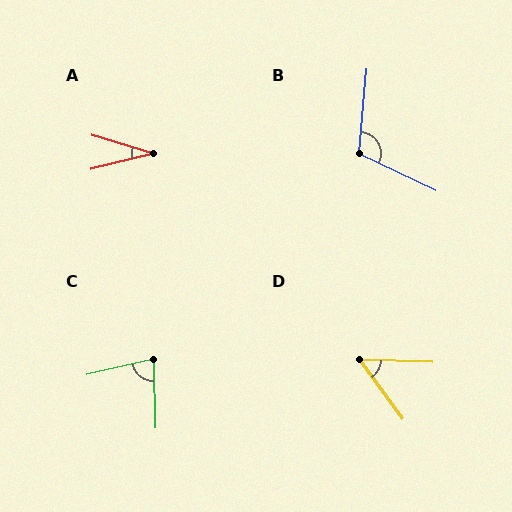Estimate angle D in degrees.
Approximately 52 degrees.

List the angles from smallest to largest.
A (31°), D (52°), C (78°), B (110°).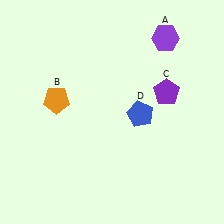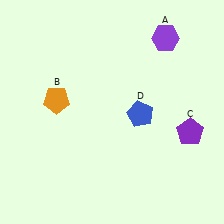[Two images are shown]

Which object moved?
The purple pentagon (C) moved down.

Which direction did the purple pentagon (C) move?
The purple pentagon (C) moved down.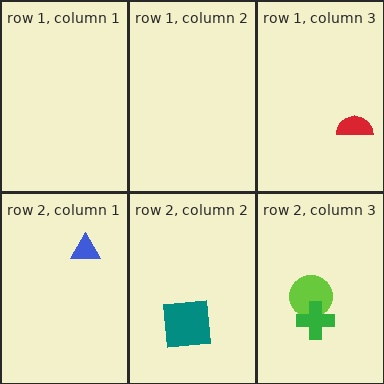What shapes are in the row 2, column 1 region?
The blue triangle.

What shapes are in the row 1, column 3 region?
The red semicircle.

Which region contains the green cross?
The row 2, column 3 region.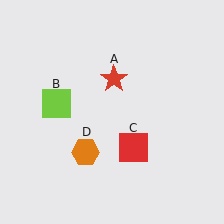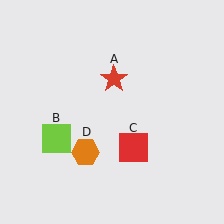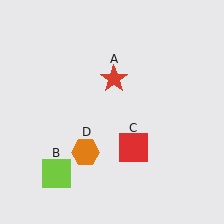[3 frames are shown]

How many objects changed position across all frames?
1 object changed position: lime square (object B).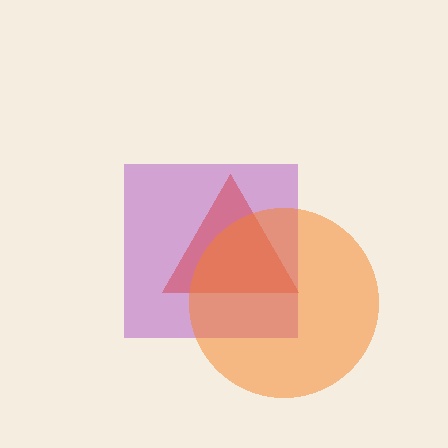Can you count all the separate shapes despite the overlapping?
Yes, there are 3 separate shapes.